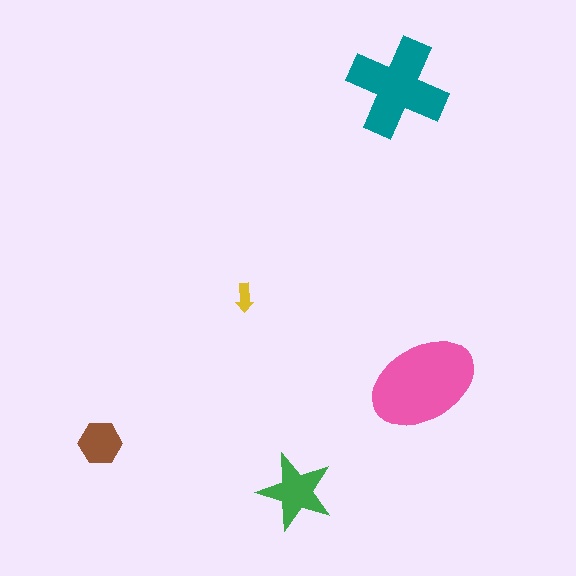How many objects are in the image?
There are 5 objects in the image.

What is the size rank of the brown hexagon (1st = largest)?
4th.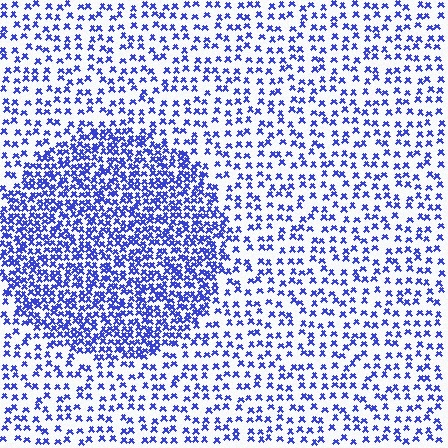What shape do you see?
I see a circle.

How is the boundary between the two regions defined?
The boundary is defined by a change in element density (approximately 2.3x ratio). All elements are the same color, size, and shape.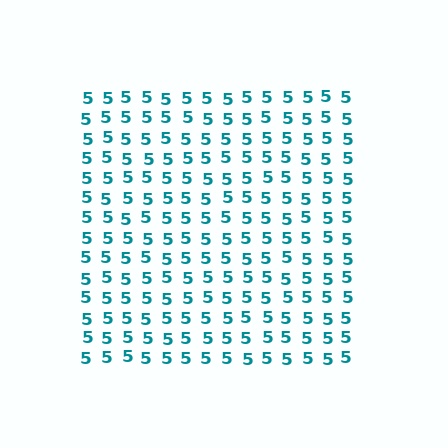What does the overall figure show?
The overall figure shows a square.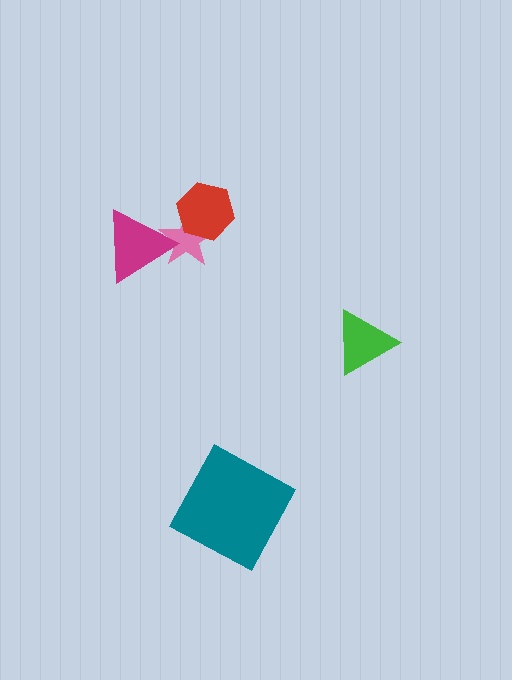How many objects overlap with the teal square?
0 objects overlap with the teal square.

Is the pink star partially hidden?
Yes, it is partially covered by another shape.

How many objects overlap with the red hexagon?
1 object overlaps with the red hexagon.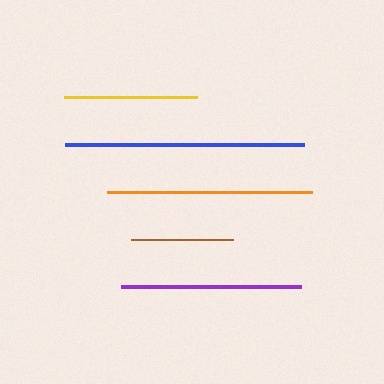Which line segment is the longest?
The blue line is the longest at approximately 239 pixels.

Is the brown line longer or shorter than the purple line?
The purple line is longer than the brown line.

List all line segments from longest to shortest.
From longest to shortest: blue, orange, purple, yellow, brown.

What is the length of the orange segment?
The orange segment is approximately 205 pixels long.